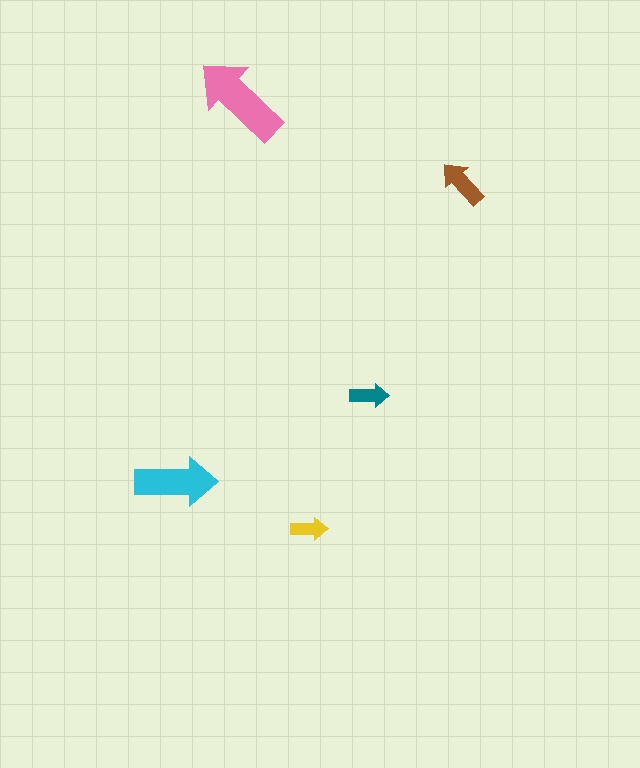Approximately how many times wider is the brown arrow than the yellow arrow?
About 1.5 times wider.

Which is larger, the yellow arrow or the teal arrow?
The teal one.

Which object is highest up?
The pink arrow is topmost.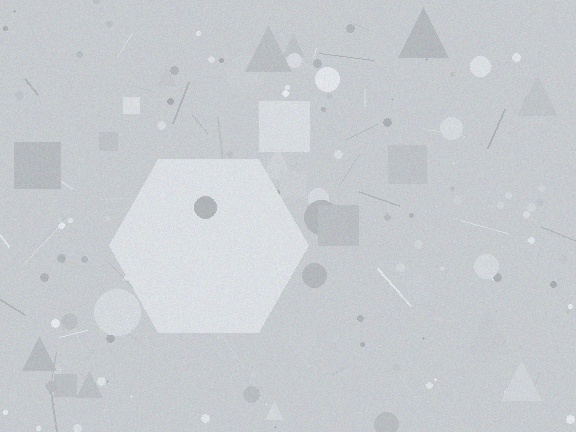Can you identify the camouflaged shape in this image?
The camouflaged shape is a hexagon.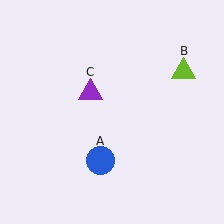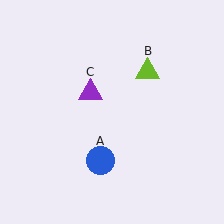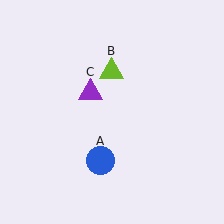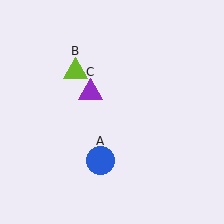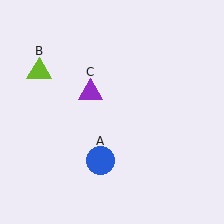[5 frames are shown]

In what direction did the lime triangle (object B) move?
The lime triangle (object B) moved left.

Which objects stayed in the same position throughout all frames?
Blue circle (object A) and purple triangle (object C) remained stationary.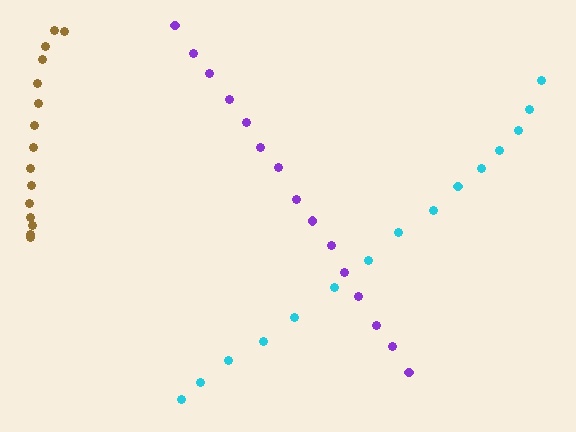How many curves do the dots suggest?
There are 3 distinct paths.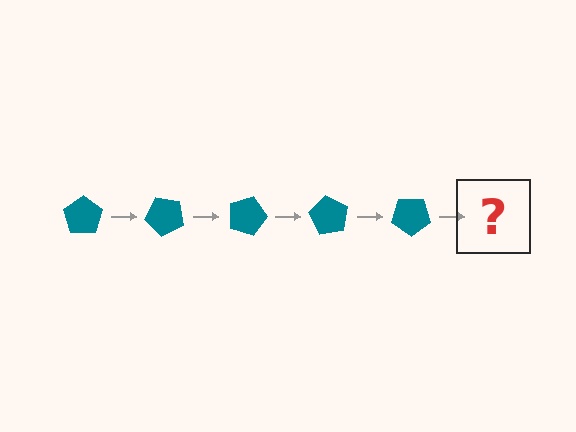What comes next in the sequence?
The next element should be a teal pentagon rotated 225 degrees.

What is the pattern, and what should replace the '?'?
The pattern is that the pentagon rotates 45 degrees each step. The '?' should be a teal pentagon rotated 225 degrees.